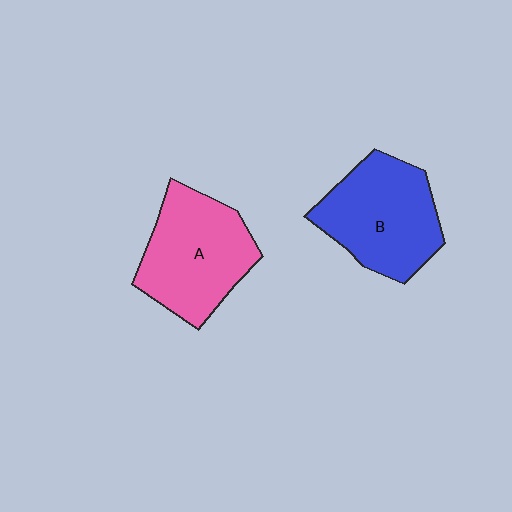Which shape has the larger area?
Shape B (blue).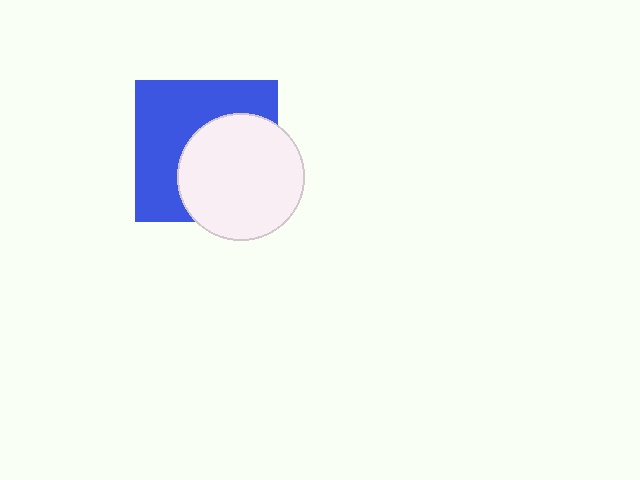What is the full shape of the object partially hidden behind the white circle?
The partially hidden object is a blue square.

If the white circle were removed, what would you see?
You would see the complete blue square.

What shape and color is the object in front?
The object in front is a white circle.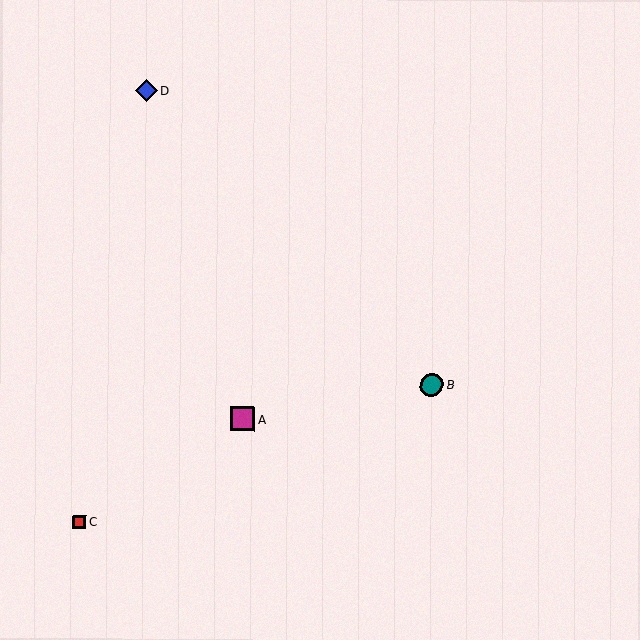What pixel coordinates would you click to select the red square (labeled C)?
Click at (79, 522) to select the red square C.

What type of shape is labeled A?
Shape A is a magenta square.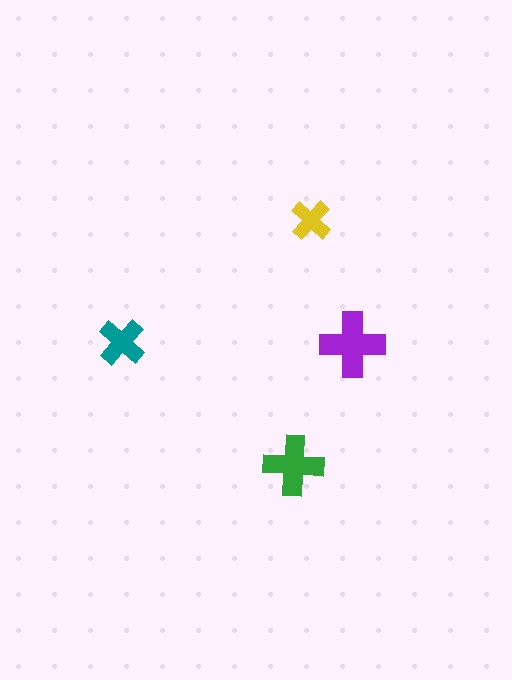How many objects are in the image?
There are 4 objects in the image.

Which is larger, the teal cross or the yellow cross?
The teal one.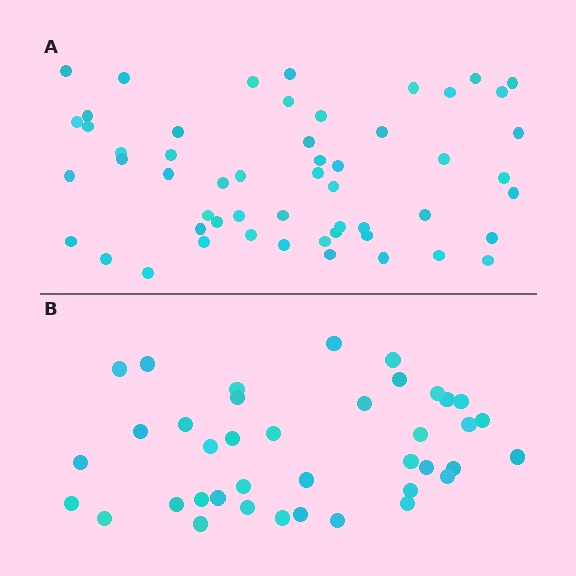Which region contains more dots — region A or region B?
Region A (the top region) has more dots.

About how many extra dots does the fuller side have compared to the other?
Region A has approximately 15 more dots than region B.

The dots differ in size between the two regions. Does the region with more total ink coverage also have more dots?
No. Region B has more total ink coverage because its dots are larger, but region A actually contains more individual dots. Total area can be misleading — the number of items is what matters here.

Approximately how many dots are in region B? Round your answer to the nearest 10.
About 40 dots. (The exact count is 39, which rounds to 40.)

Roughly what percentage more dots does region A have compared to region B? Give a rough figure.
About 40% more.